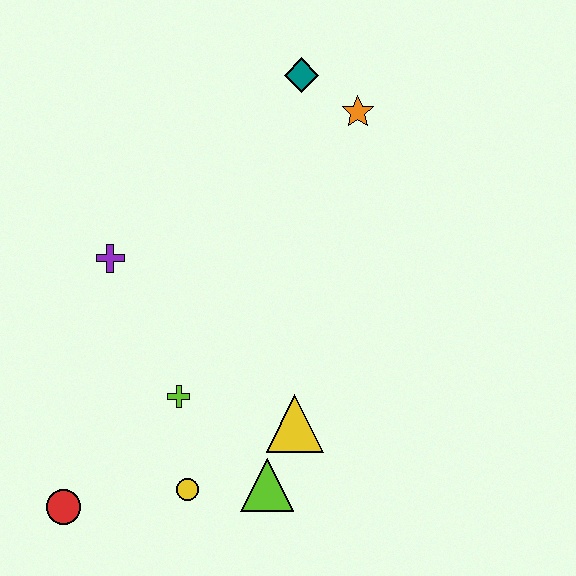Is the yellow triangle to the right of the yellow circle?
Yes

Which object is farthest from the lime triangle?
The teal diamond is farthest from the lime triangle.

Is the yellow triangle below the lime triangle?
No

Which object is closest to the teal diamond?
The orange star is closest to the teal diamond.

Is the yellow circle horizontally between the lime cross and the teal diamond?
Yes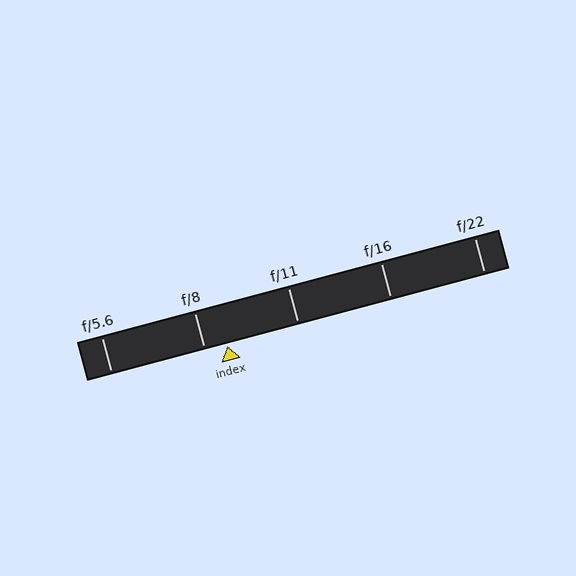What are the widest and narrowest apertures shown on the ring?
The widest aperture shown is f/5.6 and the narrowest is f/22.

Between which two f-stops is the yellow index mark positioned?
The index mark is between f/8 and f/11.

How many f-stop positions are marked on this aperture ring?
There are 5 f-stop positions marked.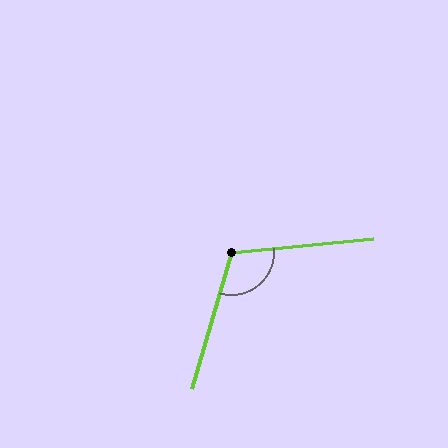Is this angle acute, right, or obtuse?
It is obtuse.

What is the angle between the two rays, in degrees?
Approximately 112 degrees.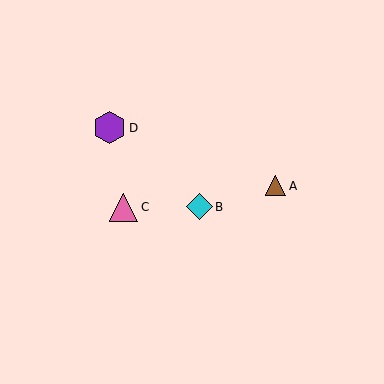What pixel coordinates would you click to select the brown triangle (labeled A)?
Click at (276, 186) to select the brown triangle A.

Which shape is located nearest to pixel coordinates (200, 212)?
The cyan diamond (labeled B) at (200, 207) is nearest to that location.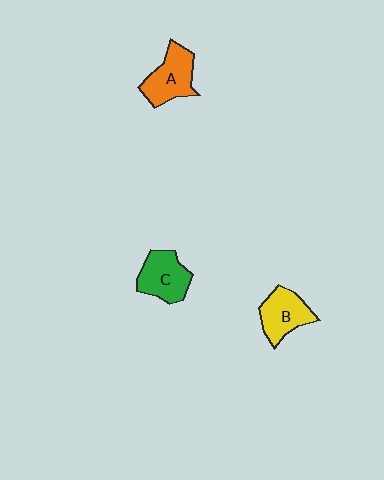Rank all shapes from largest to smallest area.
From largest to smallest: A (orange), C (green), B (yellow).